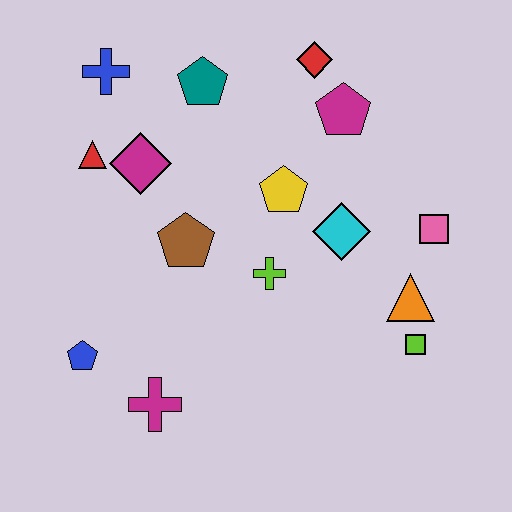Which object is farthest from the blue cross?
The lime square is farthest from the blue cross.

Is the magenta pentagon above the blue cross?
No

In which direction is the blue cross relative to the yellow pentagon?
The blue cross is to the left of the yellow pentagon.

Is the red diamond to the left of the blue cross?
No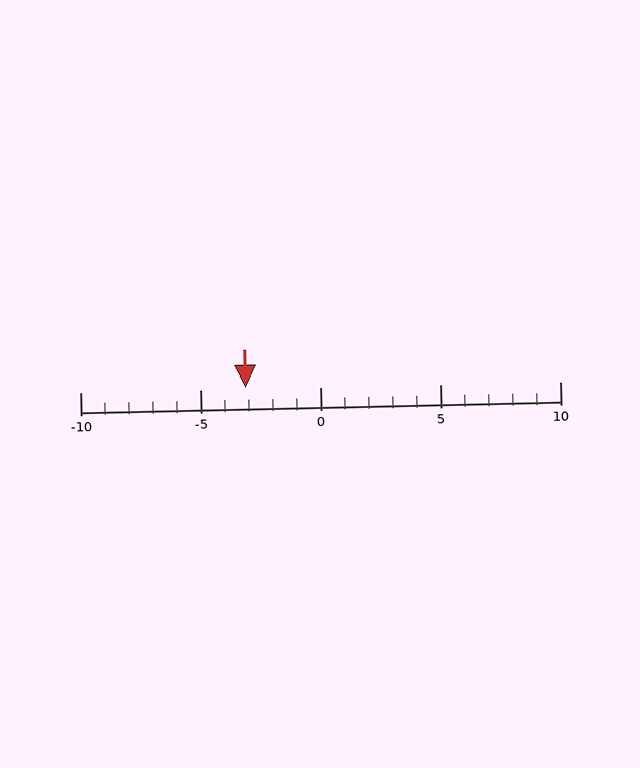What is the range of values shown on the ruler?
The ruler shows values from -10 to 10.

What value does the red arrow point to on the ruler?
The red arrow points to approximately -3.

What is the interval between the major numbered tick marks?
The major tick marks are spaced 5 units apart.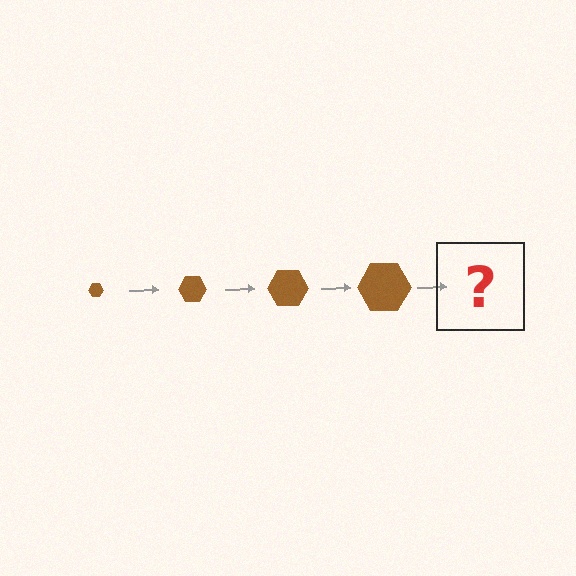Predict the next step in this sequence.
The next step is a brown hexagon, larger than the previous one.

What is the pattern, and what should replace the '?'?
The pattern is that the hexagon gets progressively larger each step. The '?' should be a brown hexagon, larger than the previous one.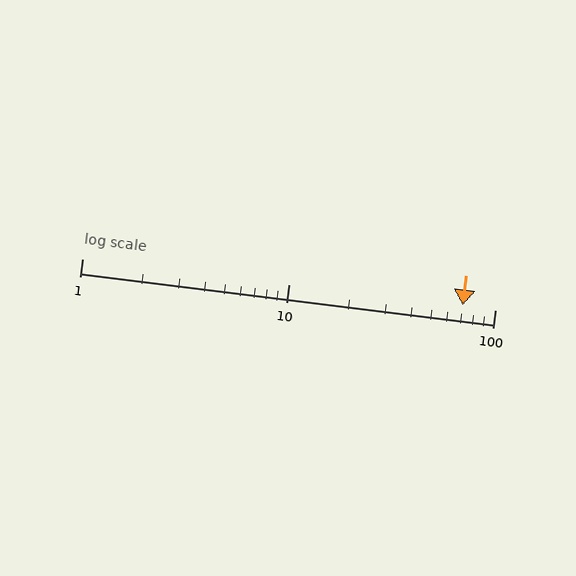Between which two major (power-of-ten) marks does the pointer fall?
The pointer is between 10 and 100.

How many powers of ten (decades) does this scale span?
The scale spans 2 decades, from 1 to 100.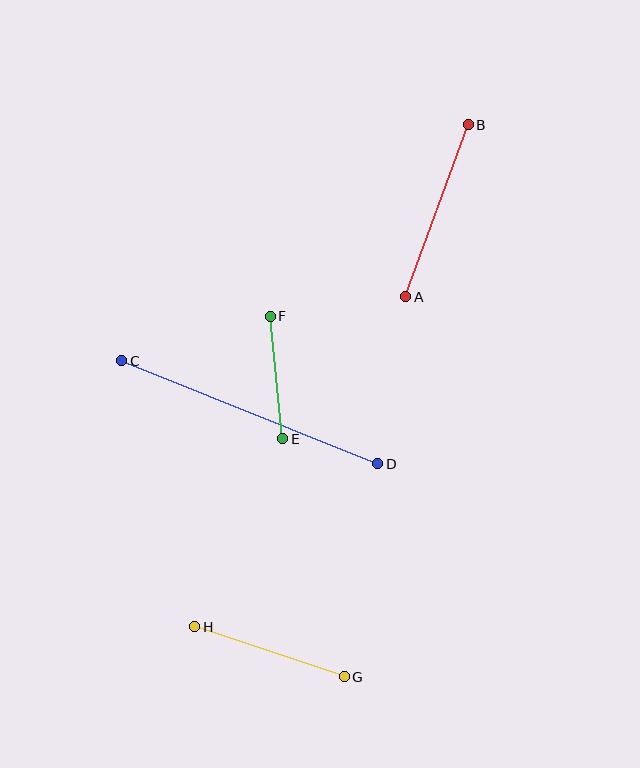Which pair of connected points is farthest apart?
Points C and D are farthest apart.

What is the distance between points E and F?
The distance is approximately 123 pixels.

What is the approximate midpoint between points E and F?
The midpoint is at approximately (277, 378) pixels.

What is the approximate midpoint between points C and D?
The midpoint is at approximately (250, 412) pixels.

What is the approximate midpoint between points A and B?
The midpoint is at approximately (437, 211) pixels.